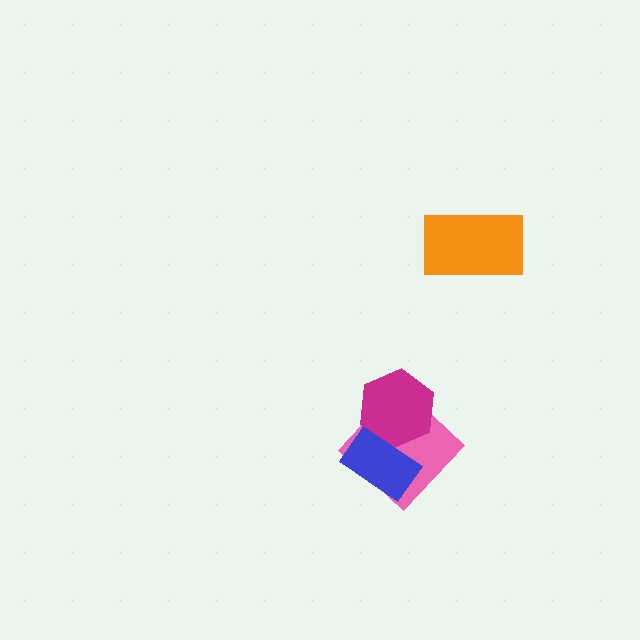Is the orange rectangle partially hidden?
No, no other shape covers it.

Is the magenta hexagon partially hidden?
Yes, it is partially covered by another shape.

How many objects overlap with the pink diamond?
2 objects overlap with the pink diamond.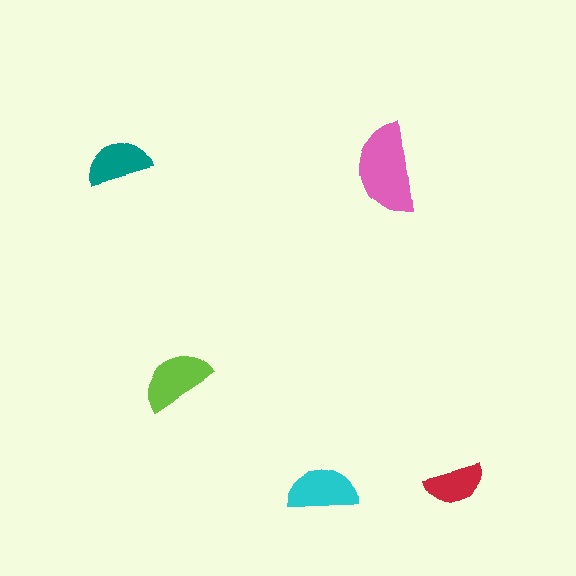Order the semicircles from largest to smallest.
the pink one, the lime one, the cyan one, the teal one, the red one.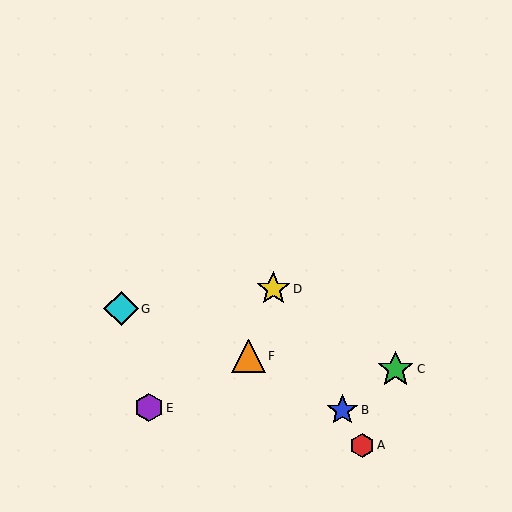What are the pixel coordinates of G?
Object G is at (121, 309).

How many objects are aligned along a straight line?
3 objects (A, B, D) are aligned along a straight line.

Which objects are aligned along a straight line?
Objects A, B, D are aligned along a straight line.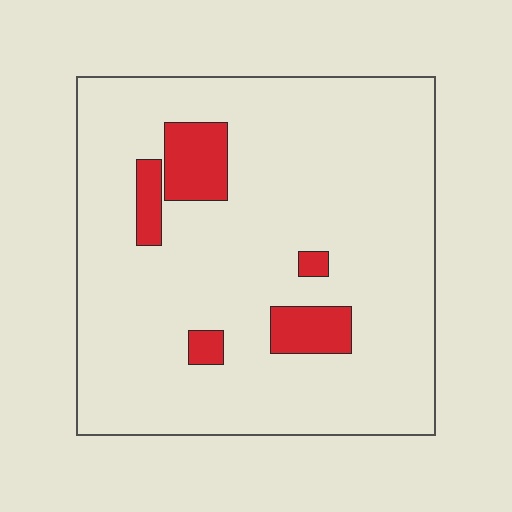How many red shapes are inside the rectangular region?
5.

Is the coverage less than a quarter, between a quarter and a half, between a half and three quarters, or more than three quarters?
Less than a quarter.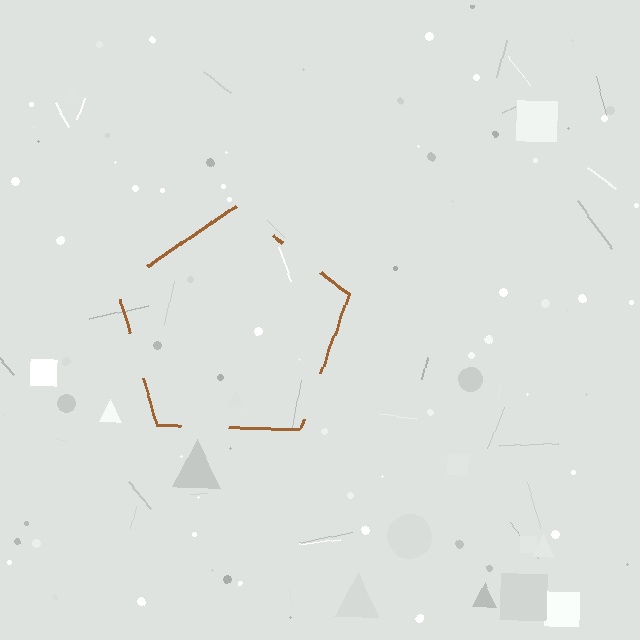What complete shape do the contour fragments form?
The contour fragments form a pentagon.